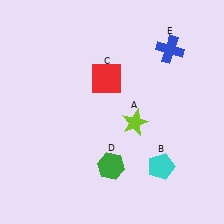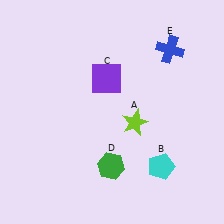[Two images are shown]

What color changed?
The square (C) changed from red in Image 1 to purple in Image 2.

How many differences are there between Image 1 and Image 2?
There is 1 difference between the two images.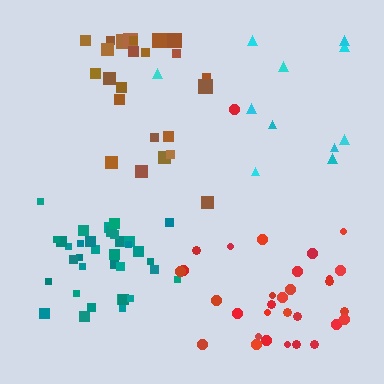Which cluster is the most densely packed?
Teal.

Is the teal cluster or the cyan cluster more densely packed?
Teal.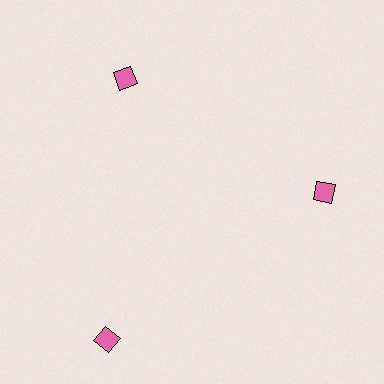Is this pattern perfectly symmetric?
No. The 3 pink diamonds are arranged in a ring, but one element near the 7 o'clock position is pushed outward from the center, breaking the 3-fold rotational symmetry.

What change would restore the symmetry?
The symmetry would be restored by moving it inward, back onto the ring so that all 3 diamonds sit at equal angles and equal distance from the center.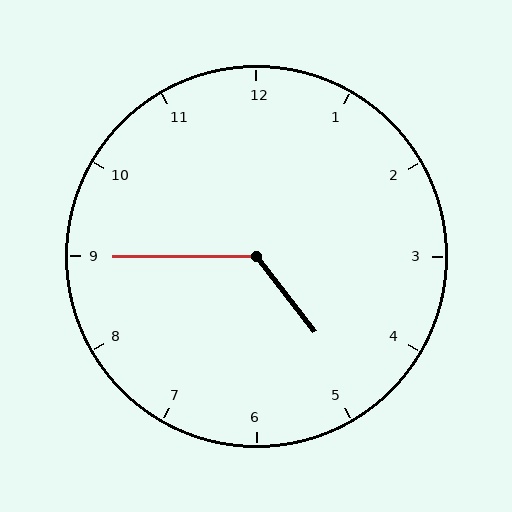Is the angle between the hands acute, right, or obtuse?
It is obtuse.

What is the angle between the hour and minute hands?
Approximately 128 degrees.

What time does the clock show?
4:45.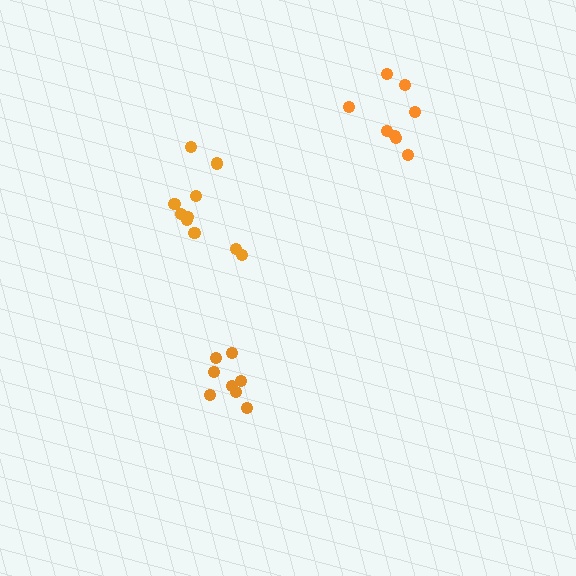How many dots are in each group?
Group 1: 8 dots, Group 2: 10 dots, Group 3: 8 dots (26 total).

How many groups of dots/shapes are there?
There are 3 groups.